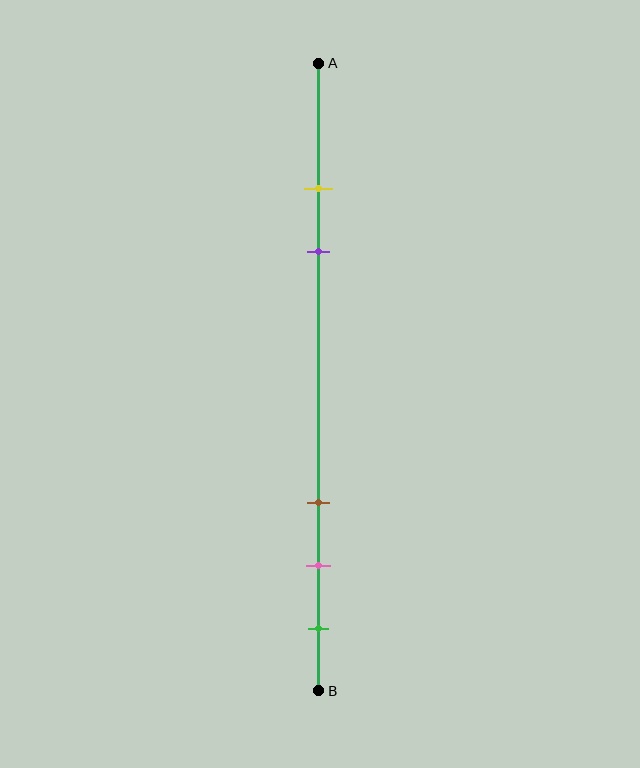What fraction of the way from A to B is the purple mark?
The purple mark is approximately 30% (0.3) of the way from A to B.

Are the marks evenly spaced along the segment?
No, the marks are not evenly spaced.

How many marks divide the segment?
There are 5 marks dividing the segment.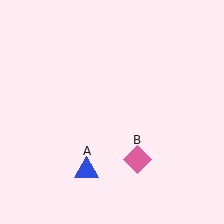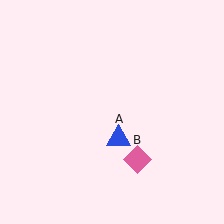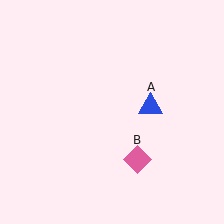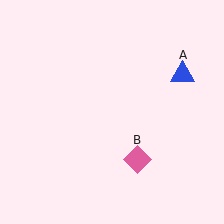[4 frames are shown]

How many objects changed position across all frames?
1 object changed position: blue triangle (object A).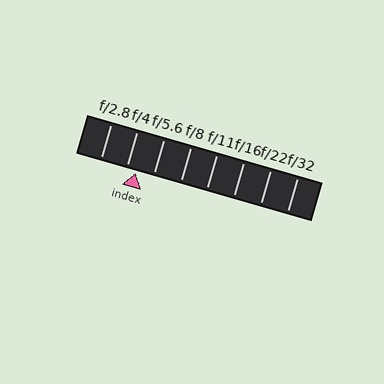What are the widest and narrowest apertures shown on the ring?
The widest aperture shown is f/2.8 and the narrowest is f/32.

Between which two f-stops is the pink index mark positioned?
The index mark is between f/4 and f/5.6.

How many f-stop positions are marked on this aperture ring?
There are 8 f-stop positions marked.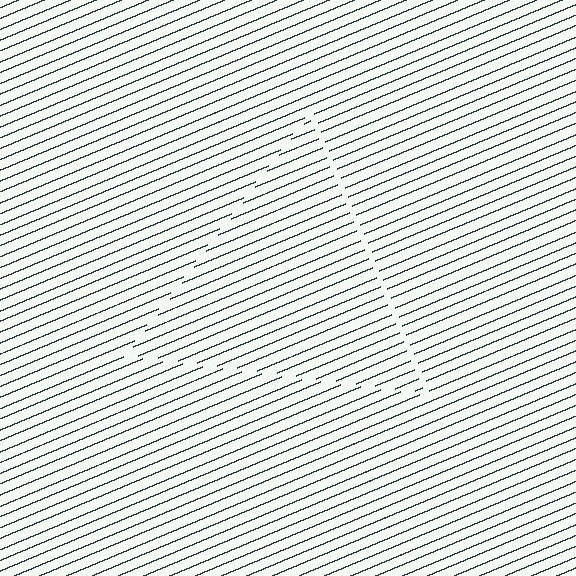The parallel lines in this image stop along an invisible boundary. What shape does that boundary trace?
An illusory triangle. The interior of the shape contains the same grating, shifted by half a period — the contour is defined by the phase discontinuity where line-ends from the inner and outer gratings abut.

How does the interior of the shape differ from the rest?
The interior of the shape contains the same grating, shifted by half a period — the contour is defined by the phase discontinuity where line-ends from the inner and outer gratings abut.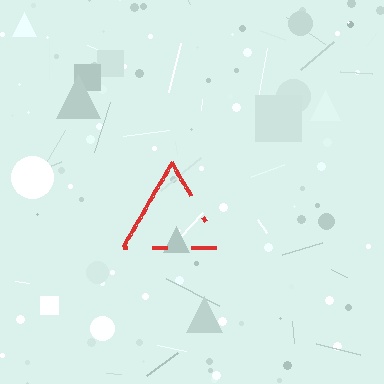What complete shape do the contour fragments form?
The contour fragments form a triangle.